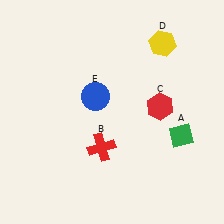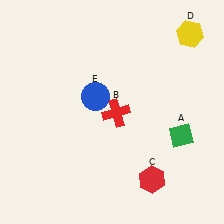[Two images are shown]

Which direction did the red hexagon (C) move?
The red hexagon (C) moved down.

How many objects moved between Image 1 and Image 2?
3 objects moved between the two images.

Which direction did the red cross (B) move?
The red cross (B) moved up.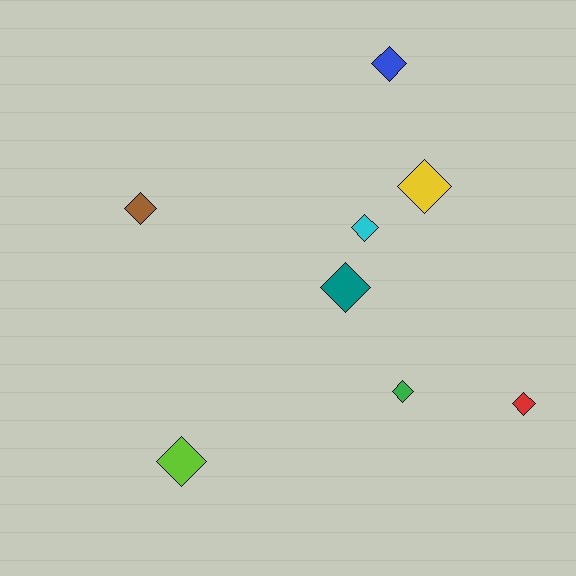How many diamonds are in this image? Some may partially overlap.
There are 8 diamonds.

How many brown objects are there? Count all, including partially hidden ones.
There is 1 brown object.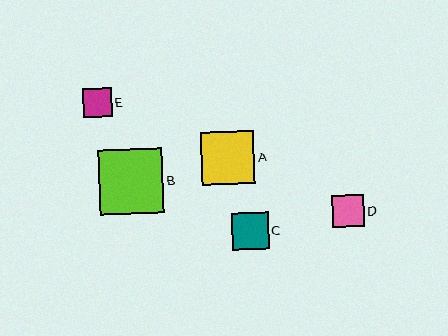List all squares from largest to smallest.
From largest to smallest: B, A, C, D, E.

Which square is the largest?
Square B is the largest with a size of approximately 64 pixels.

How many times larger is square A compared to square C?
Square A is approximately 1.4 times the size of square C.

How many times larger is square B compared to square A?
Square B is approximately 1.2 times the size of square A.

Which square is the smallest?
Square E is the smallest with a size of approximately 29 pixels.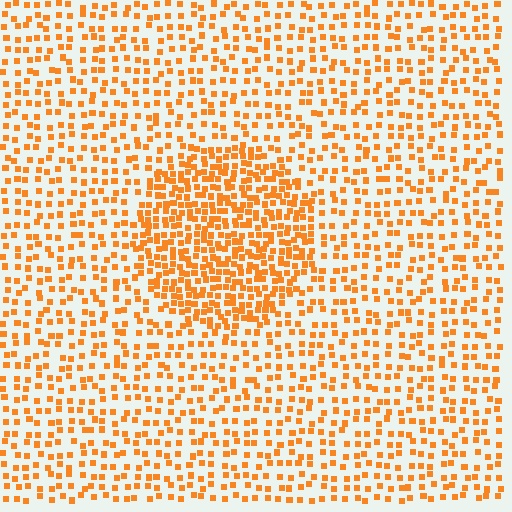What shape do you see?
I see a circle.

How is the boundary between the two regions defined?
The boundary is defined by a change in element density (approximately 2.0x ratio). All elements are the same color, size, and shape.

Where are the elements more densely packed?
The elements are more densely packed inside the circle boundary.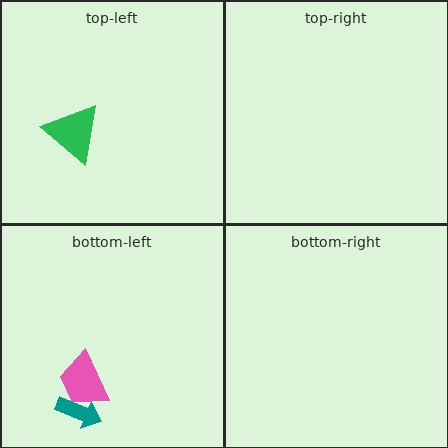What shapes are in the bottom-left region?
The pink trapezoid, the teal arrow.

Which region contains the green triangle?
The top-left region.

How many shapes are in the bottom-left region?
2.